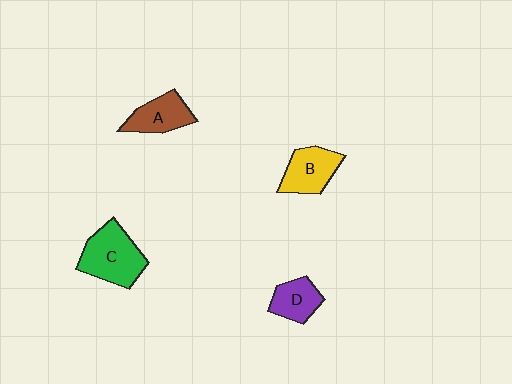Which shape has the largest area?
Shape C (green).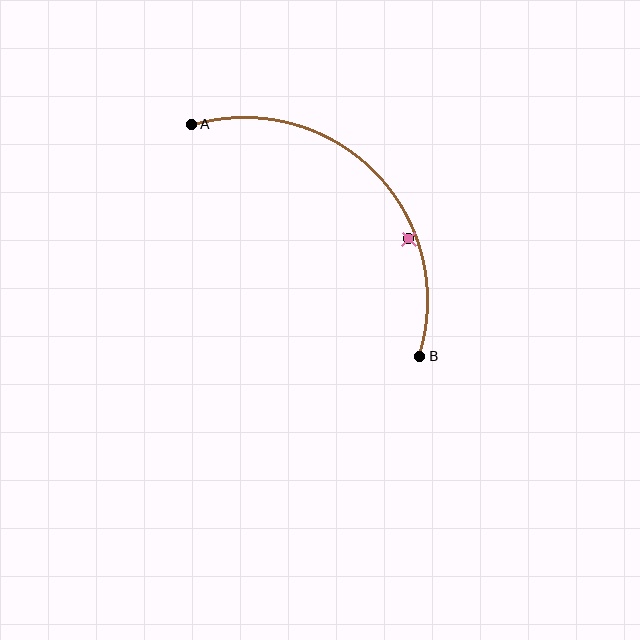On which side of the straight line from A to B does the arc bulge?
The arc bulges above and to the right of the straight line connecting A and B.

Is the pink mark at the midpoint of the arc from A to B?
No — the pink mark does not lie on the arc at all. It sits slightly inside the curve.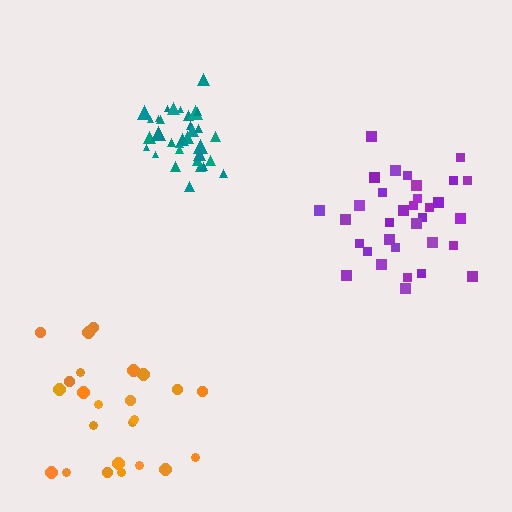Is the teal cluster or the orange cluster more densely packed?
Teal.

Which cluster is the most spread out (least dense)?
Orange.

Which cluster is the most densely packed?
Teal.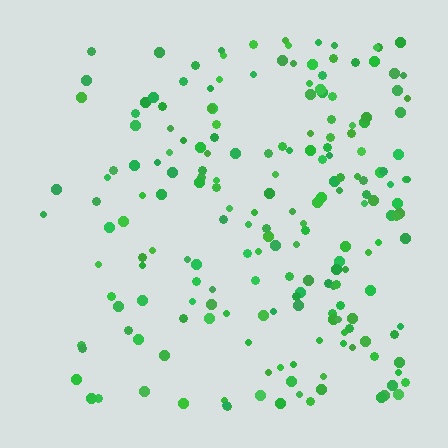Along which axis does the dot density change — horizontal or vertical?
Horizontal.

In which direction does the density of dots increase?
From left to right, with the right side densest.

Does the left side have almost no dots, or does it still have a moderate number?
Still a moderate number, just noticeably fewer than the right.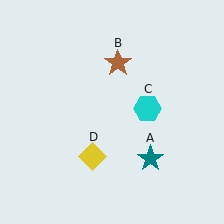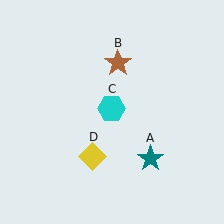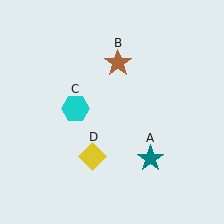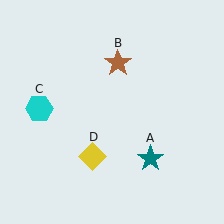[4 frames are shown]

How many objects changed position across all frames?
1 object changed position: cyan hexagon (object C).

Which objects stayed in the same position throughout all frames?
Teal star (object A) and brown star (object B) and yellow diamond (object D) remained stationary.